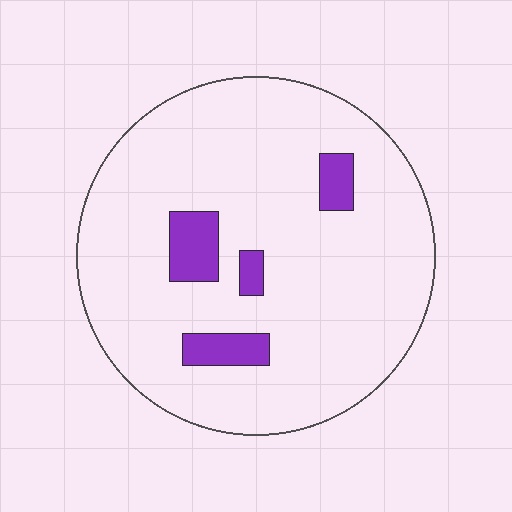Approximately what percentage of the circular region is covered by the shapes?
Approximately 10%.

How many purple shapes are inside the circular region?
4.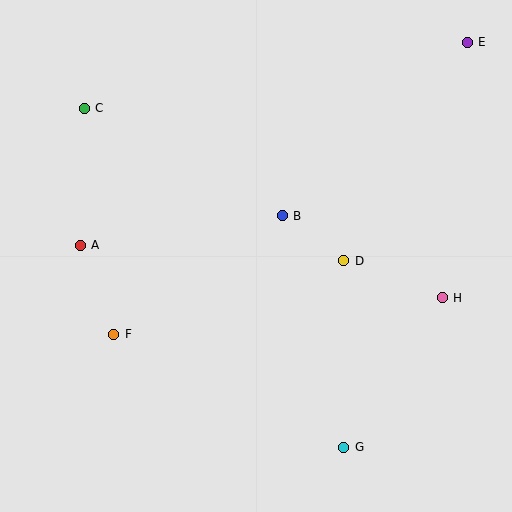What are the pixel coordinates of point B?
Point B is at (282, 216).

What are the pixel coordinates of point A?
Point A is at (80, 245).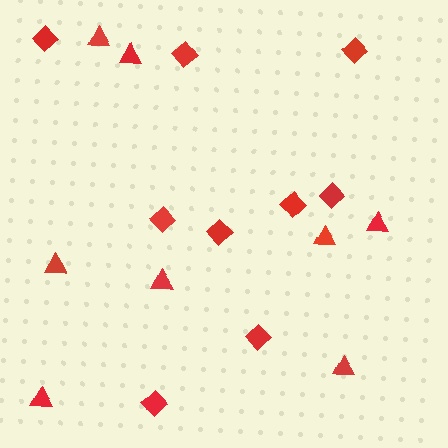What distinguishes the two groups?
There are 2 groups: one group of diamonds (9) and one group of triangles (8).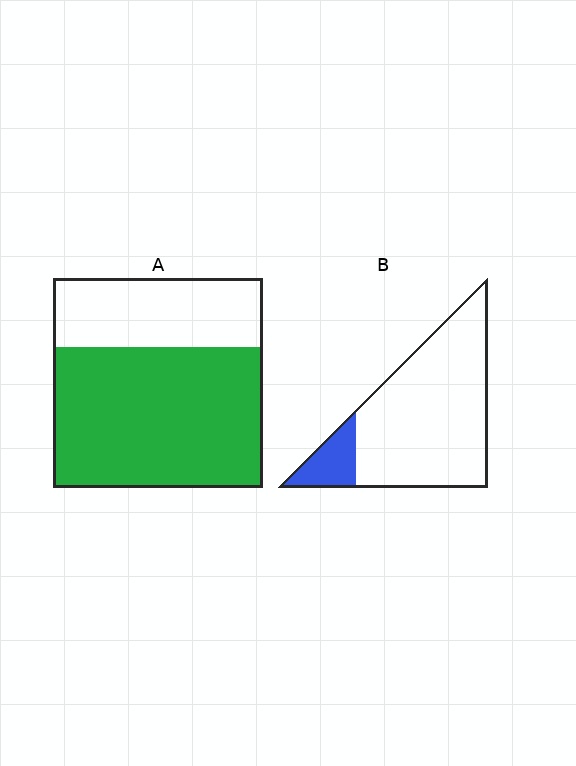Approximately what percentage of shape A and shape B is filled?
A is approximately 65% and B is approximately 15%.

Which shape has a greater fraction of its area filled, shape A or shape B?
Shape A.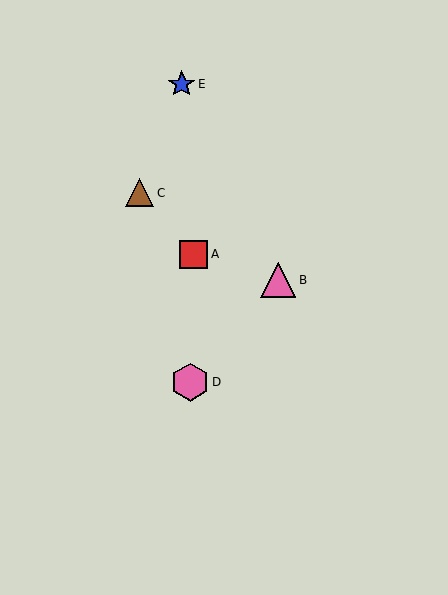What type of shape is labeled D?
Shape D is a pink hexagon.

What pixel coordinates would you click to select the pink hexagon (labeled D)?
Click at (190, 382) to select the pink hexagon D.